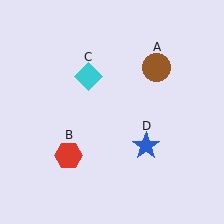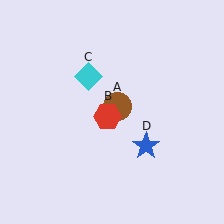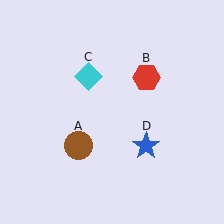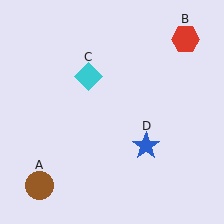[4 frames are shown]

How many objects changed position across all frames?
2 objects changed position: brown circle (object A), red hexagon (object B).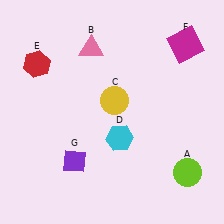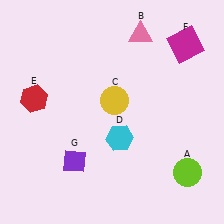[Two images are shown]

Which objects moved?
The objects that moved are: the pink triangle (B), the red hexagon (E).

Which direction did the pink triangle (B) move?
The pink triangle (B) moved right.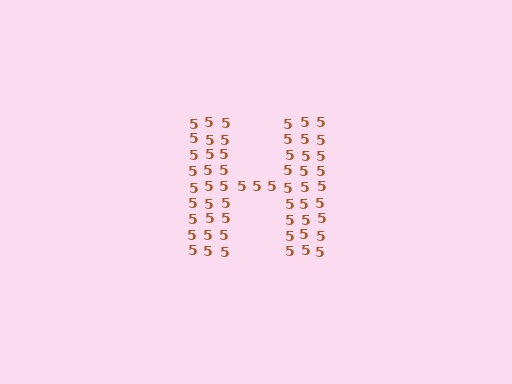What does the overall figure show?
The overall figure shows the letter H.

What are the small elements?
The small elements are digit 5's.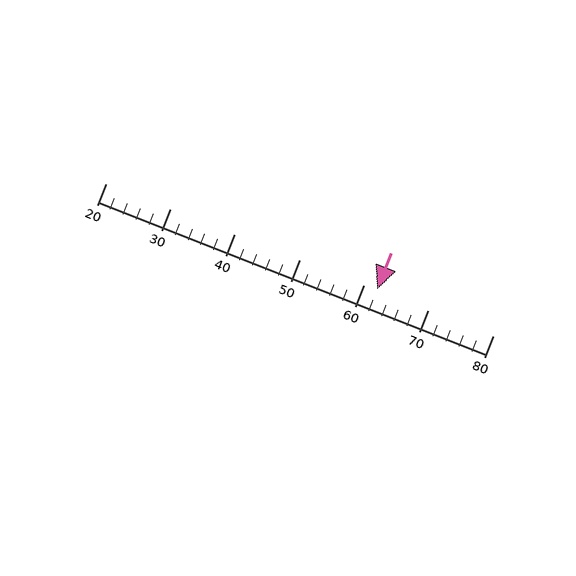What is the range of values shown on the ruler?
The ruler shows values from 20 to 80.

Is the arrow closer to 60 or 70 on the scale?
The arrow is closer to 60.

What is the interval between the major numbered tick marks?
The major tick marks are spaced 10 units apart.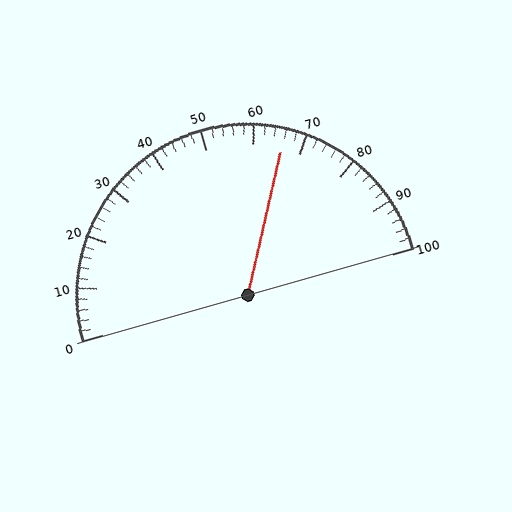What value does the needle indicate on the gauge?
The needle indicates approximately 66.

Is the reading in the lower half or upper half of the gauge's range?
The reading is in the upper half of the range (0 to 100).